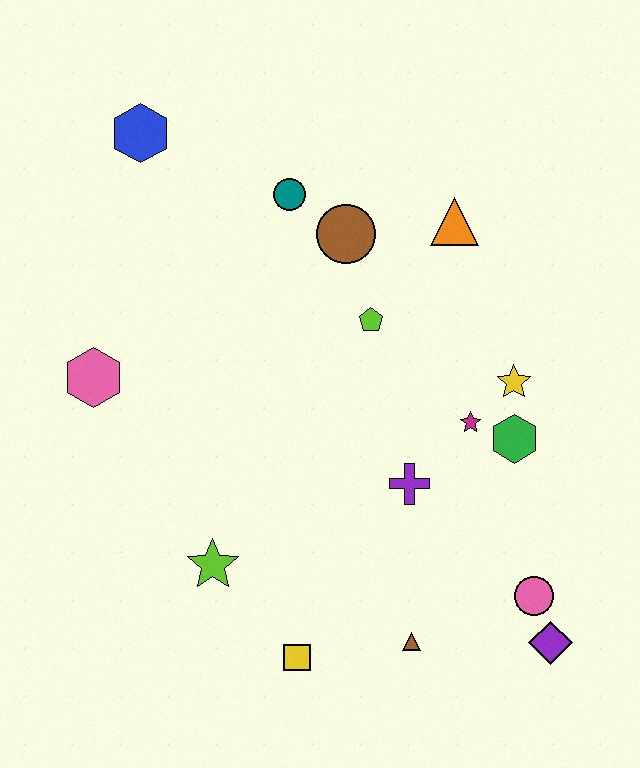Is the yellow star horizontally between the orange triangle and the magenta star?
No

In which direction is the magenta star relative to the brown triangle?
The magenta star is above the brown triangle.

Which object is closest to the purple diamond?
The pink circle is closest to the purple diamond.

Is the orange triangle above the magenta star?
Yes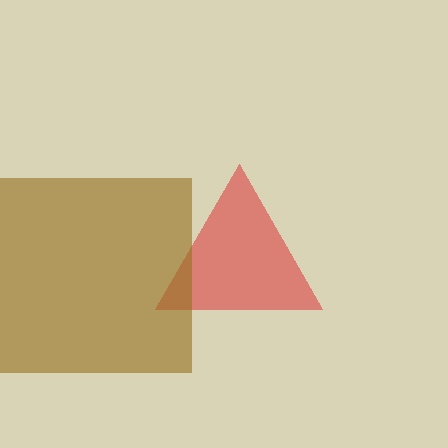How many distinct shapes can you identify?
There are 2 distinct shapes: a red triangle, a brown square.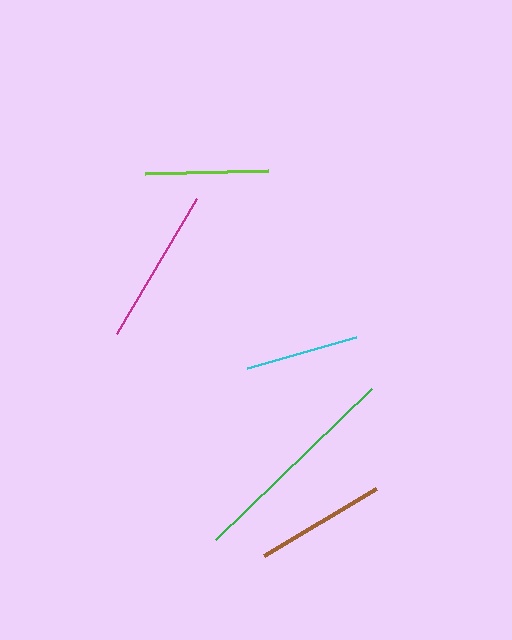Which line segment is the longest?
The green line is the longest at approximately 217 pixels.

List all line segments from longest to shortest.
From longest to shortest: green, magenta, brown, lime, cyan.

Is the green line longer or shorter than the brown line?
The green line is longer than the brown line.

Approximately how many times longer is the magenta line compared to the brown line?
The magenta line is approximately 1.2 times the length of the brown line.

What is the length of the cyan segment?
The cyan segment is approximately 114 pixels long.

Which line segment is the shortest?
The cyan line is the shortest at approximately 114 pixels.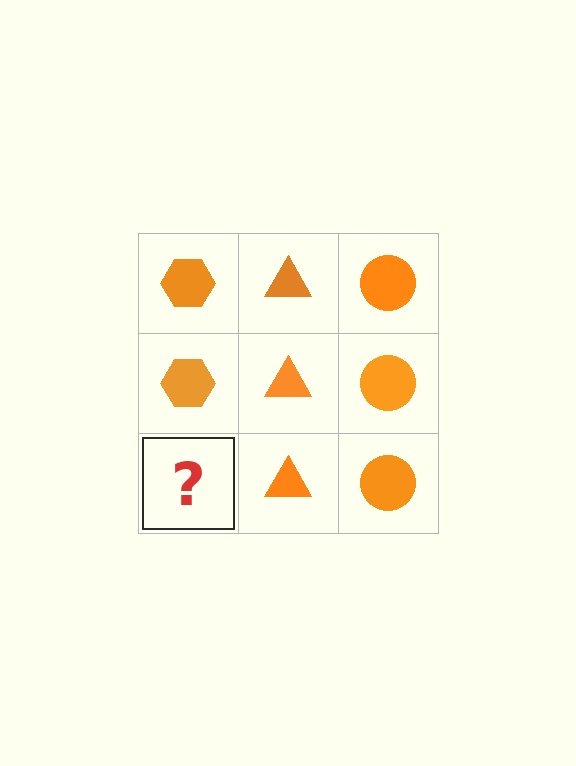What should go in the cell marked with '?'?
The missing cell should contain an orange hexagon.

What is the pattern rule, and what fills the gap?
The rule is that each column has a consistent shape. The gap should be filled with an orange hexagon.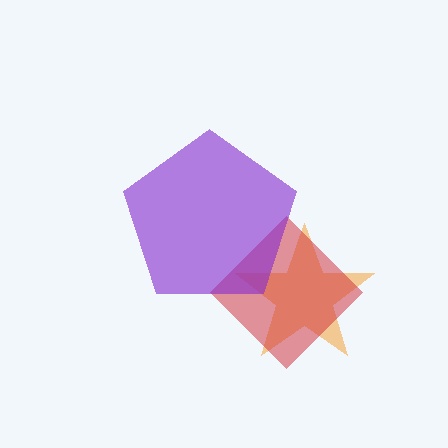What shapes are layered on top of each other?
The layered shapes are: an orange star, a red diamond, a purple pentagon.